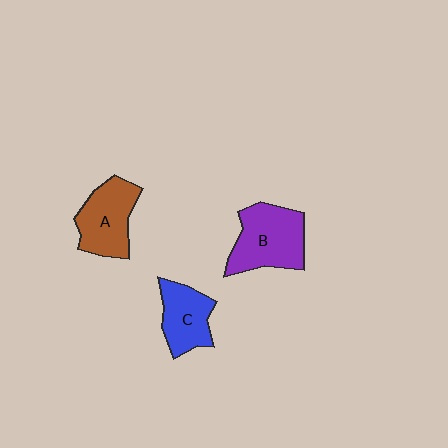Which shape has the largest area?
Shape B (purple).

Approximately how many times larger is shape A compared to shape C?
Approximately 1.2 times.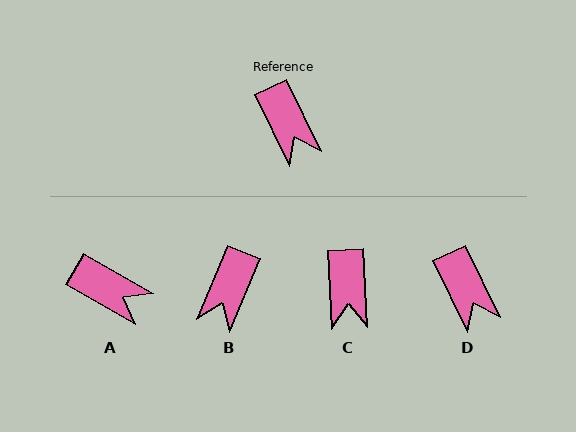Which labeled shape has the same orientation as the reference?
D.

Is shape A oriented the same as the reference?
No, it is off by about 34 degrees.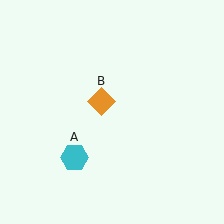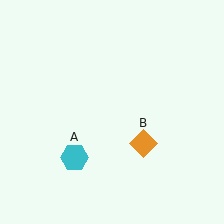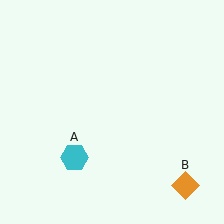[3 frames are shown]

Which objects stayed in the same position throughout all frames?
Cyan hexagon (object A) remained stationary.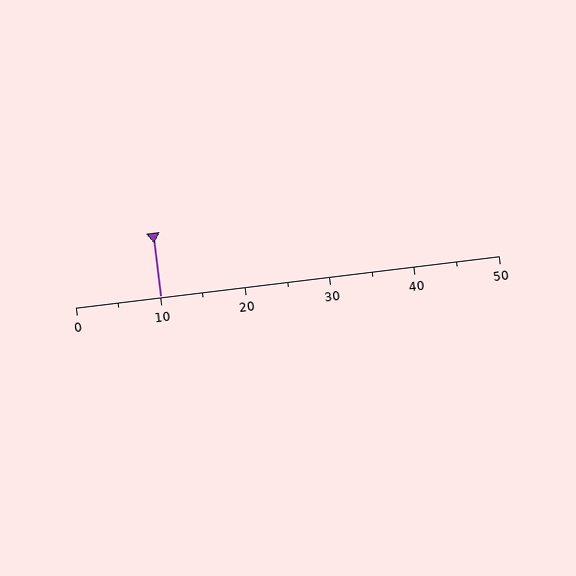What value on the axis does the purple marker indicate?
The marker indicates approximately 10.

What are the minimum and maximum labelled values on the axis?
The axis runs from 0 to 50.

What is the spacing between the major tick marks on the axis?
The major ticks are spaced 10 apart.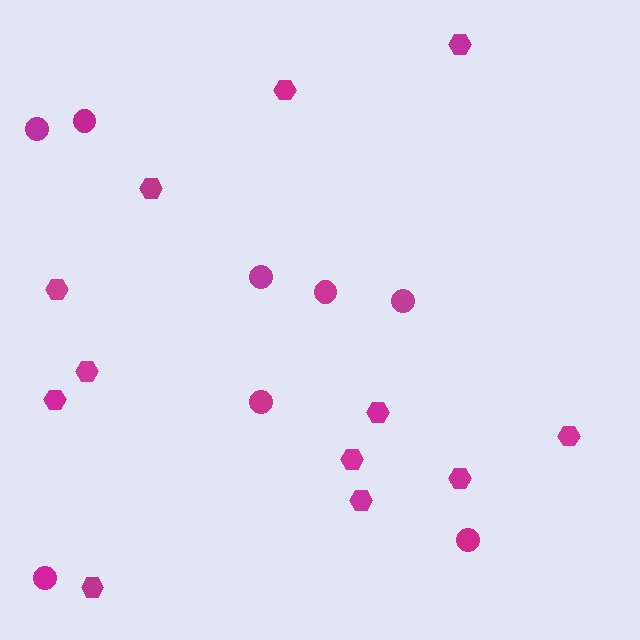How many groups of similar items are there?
There are 2 groups: one group of hexagons (12) and one group of circles (8).